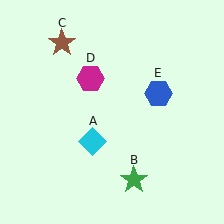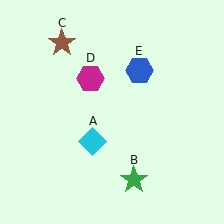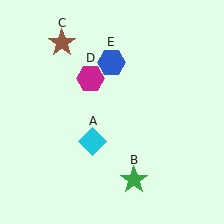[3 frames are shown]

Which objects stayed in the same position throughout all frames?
Cyan diamond (object A) and green star (object B) and brown star (object C) and magenta hexagon (object D) remained stationary.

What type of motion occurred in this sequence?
The blue hexagon (object E) rotated counterclockwise around the center of the scene.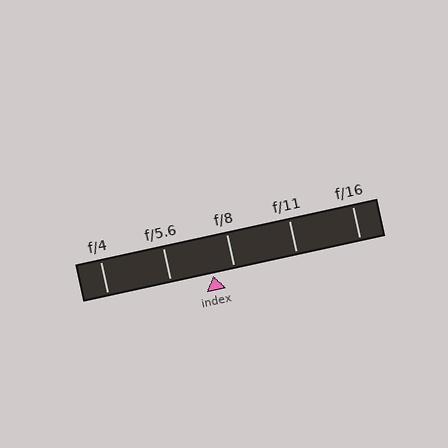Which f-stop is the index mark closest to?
The index mark is closest to f/8.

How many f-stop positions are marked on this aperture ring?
There are 5 f-stop positions marked.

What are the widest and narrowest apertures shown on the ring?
The widest aperture shown is f/4 and the narrowest is f/16.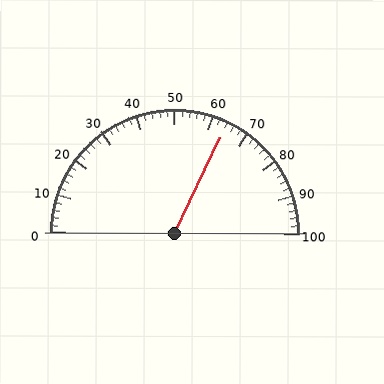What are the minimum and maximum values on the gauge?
The gauge ranges from 0 to 100.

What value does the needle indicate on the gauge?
The needle indicates approximately 64.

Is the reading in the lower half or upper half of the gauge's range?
The reading is in the upper half of the range (0 to 100).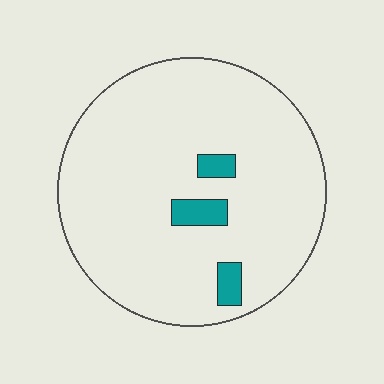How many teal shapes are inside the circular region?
3.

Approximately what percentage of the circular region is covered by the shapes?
Approximately 5%.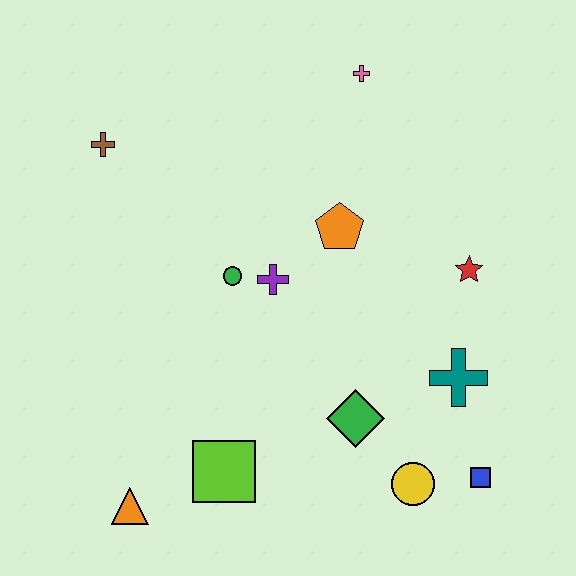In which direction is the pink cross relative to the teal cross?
The pink cross is above the teal cross.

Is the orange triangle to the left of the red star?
Yes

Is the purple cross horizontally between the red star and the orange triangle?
Yes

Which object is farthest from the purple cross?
The blue square is farthest from the purple cross.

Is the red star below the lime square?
No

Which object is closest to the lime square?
The orange triangle is closest to the lime square.